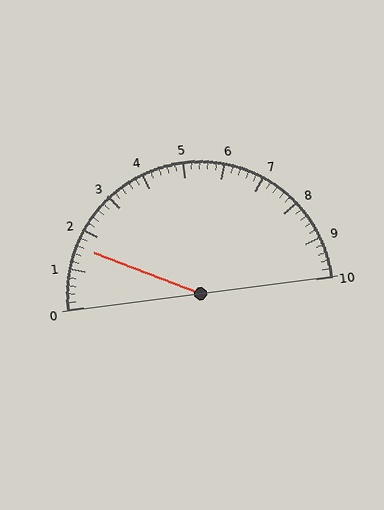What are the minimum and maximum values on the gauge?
The gauge ranges from 0 to 10.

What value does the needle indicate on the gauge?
The needle indicates approximately 1.6.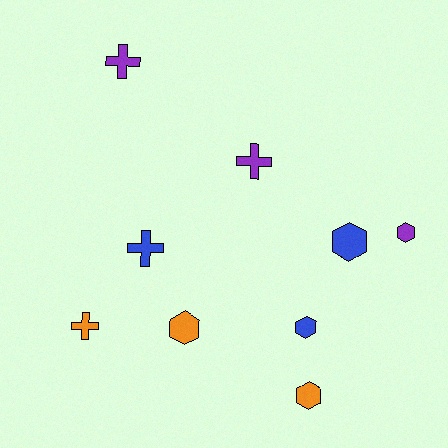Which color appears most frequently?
Orange, with 3 objects.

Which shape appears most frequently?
Hexagon, with 5 objects.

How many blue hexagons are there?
There are 2 blue hexagons.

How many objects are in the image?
There are 9 objects.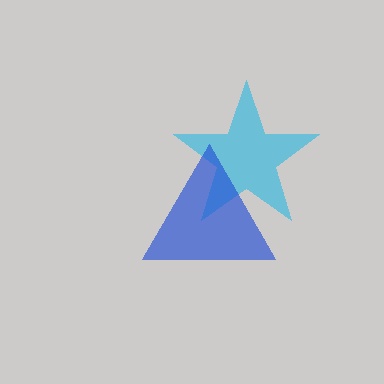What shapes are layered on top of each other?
The layered shapes are: a cyan star, a blue triangle.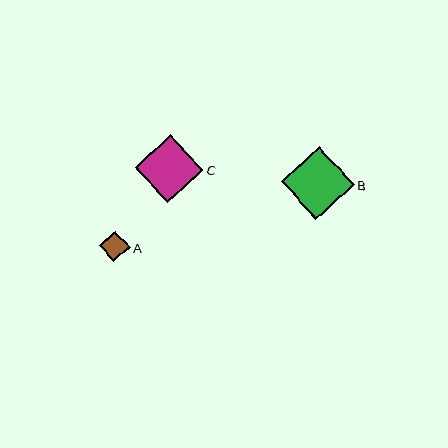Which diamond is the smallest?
Diamond A is the smallest with a size of approximately 31 pixels.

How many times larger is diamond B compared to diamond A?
Diamond B is approximately 2.4 times the size of diamond A.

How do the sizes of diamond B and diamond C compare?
Diamond B and diamond C are approximately the same size.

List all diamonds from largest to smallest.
From largest to smallest: B, C, A.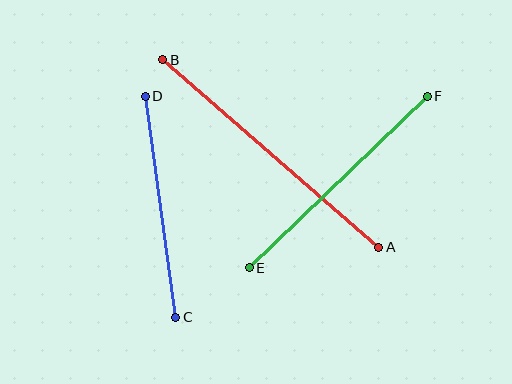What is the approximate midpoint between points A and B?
The midpoint is at approximately (271, 154) pixels.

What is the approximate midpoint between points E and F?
The midpoint is at approximately (338, 182) pixels.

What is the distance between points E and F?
The distance is approximately 247 pixels.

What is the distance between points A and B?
The distance is approximately 286 pixels.